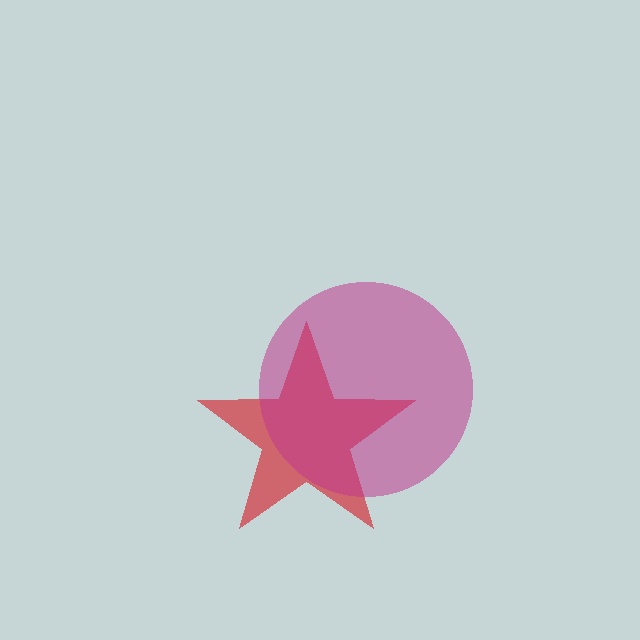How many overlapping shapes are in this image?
There are 2 overlapping shapes in the image.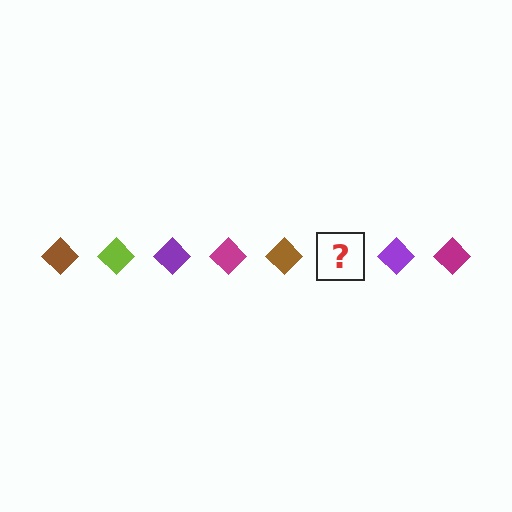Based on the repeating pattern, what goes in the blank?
The blank should be a lime diamond.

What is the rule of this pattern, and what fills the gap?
The rule is that the pattern cycles through brown, lime, purple, magenta diamonds. The gap should be filled with a lime diamond.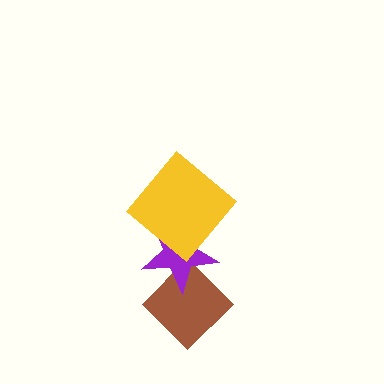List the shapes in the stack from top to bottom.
From top to bottom: the yellow diamond, the purple star, the brown diamond.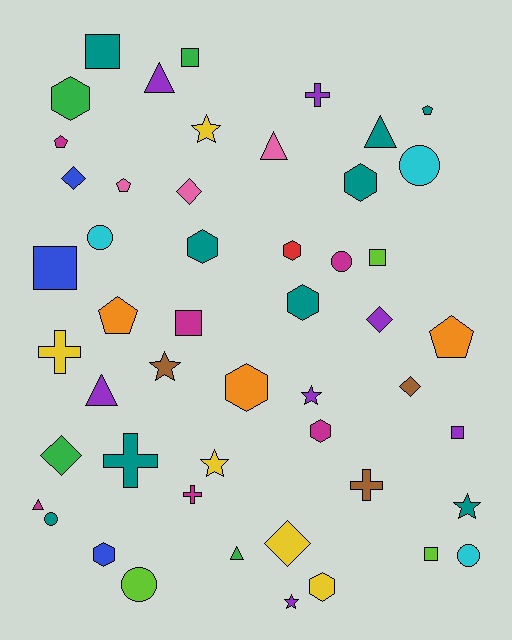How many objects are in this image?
There are 50 objects.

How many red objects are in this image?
There is 1 red object.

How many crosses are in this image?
There are 5 crosses.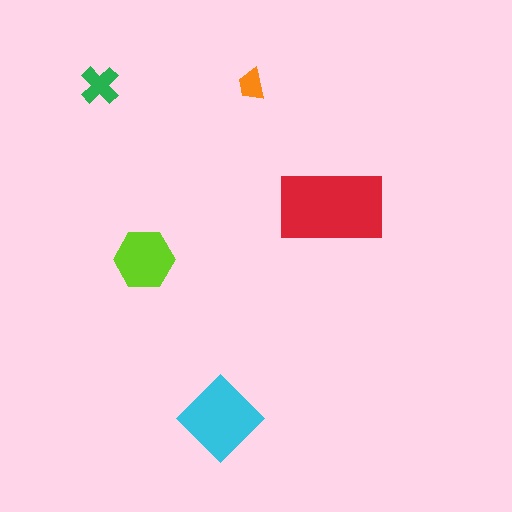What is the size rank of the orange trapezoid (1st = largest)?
5th.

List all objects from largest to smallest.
The red rectangle, the cyan diamond, the lime hexagon, the green cross, the orange trapezoid.